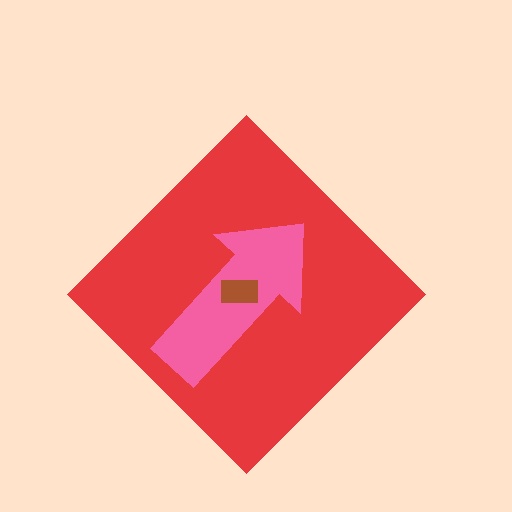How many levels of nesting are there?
3.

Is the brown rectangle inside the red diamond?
Yes.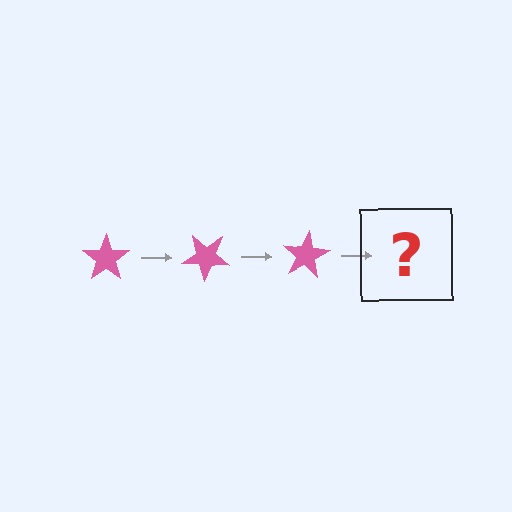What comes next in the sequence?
The next element should be a pink star rotated 120 degrees.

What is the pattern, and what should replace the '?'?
The pattern is that the star rotates 40 degrees each step. The '?' should be a pink star rotated 120 degrees.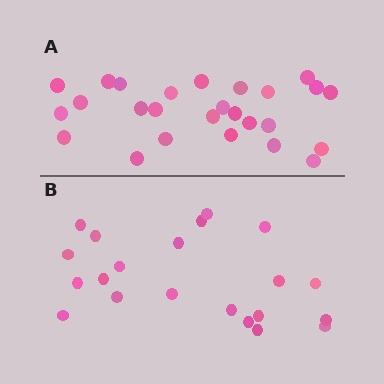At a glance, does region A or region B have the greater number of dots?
Region A (the top region) has more dots.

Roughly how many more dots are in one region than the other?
Region A has about 5 more dots than region B.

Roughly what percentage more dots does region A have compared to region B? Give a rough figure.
About 25% more.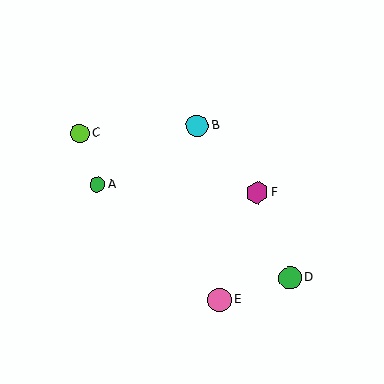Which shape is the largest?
The pink circle (labeled E) is the largest.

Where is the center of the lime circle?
The center of the lime circle is at (80, 134).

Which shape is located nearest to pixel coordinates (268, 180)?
The magenta hexagon (labeled F) at (257, 192) is nearest to that location.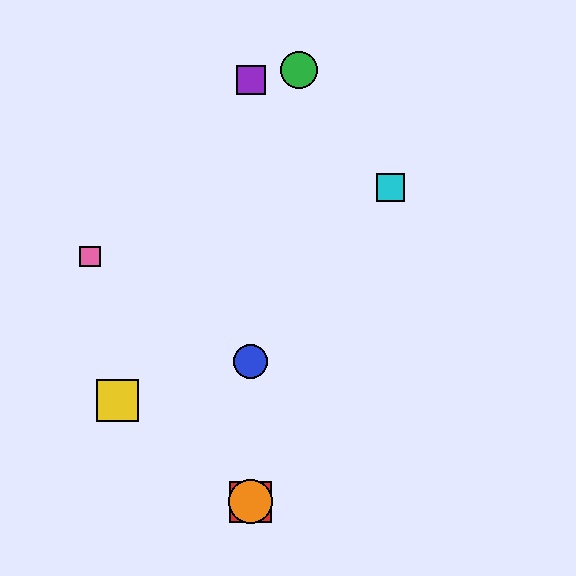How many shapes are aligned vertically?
4 shapes (the red square, the blue circle, the purple square, the orange circle) are aligned vertically.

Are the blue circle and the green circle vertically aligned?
No, the blue circle is at x≈251 and the green circle is at x≈299.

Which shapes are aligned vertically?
The red square, the blue circle, the purple square, the orange circle are aligned vertically.